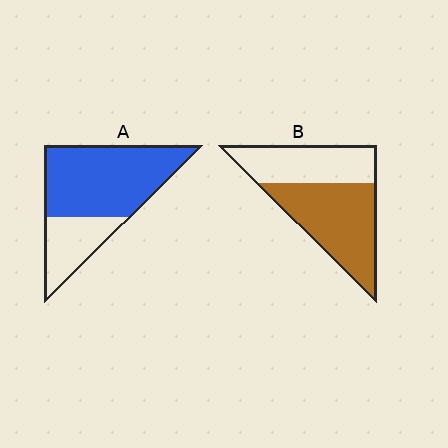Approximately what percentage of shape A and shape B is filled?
A is approximately 70% and B is approximately 60%.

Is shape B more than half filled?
Yes.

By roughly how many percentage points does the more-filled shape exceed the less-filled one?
By roughly 15 percentage points (A over B).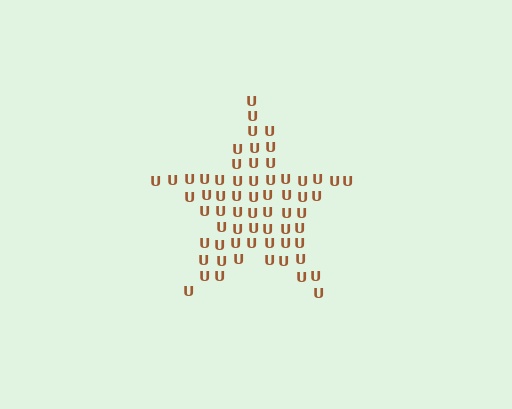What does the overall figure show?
The overall figure shows a star.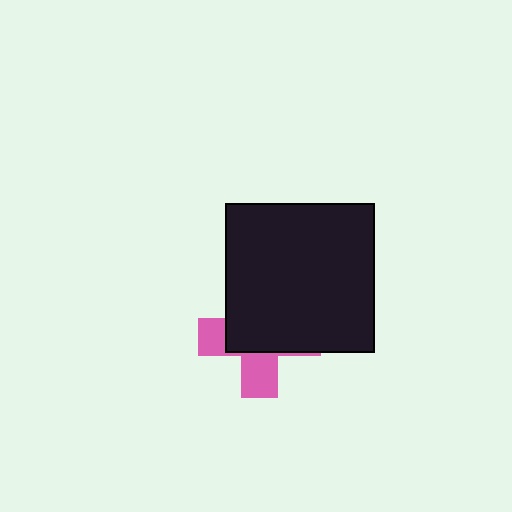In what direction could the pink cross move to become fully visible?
The pink cross could move down. That would shift it out from behind the black square entirely.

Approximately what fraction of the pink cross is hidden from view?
Roughly 64% of the pink cross is hidden behind the black square.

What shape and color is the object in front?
The object in front is a black square.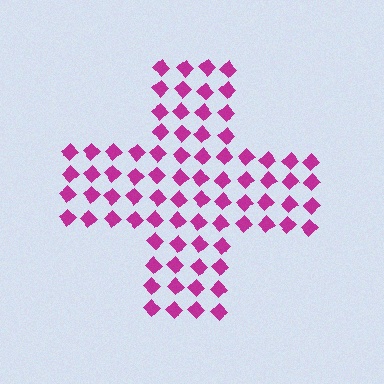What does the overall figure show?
The overall figure shows a cross.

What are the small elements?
The small elements are diamonds.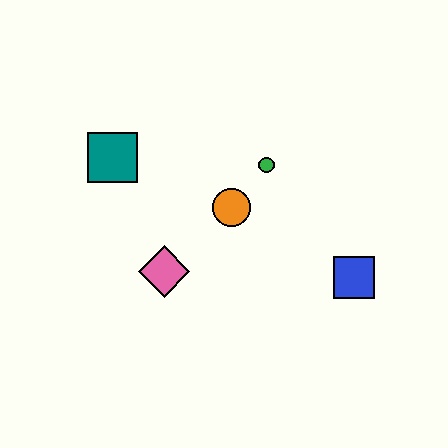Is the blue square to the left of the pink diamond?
No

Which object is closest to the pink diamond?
The orange circle is closest to the pink diamond.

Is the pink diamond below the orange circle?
Yes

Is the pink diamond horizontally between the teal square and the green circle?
Yes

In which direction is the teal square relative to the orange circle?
The teal square is to the left of the orange circle.